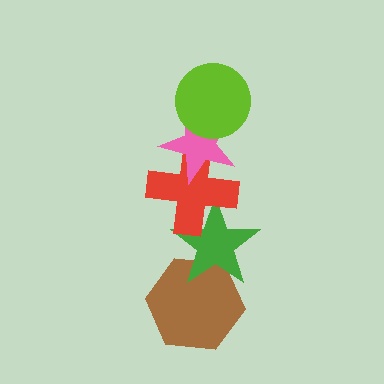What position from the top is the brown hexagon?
The brown hexagon is 5th from the top.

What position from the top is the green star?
The green star is 4th from the top.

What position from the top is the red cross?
The red cross is 3rd from the top.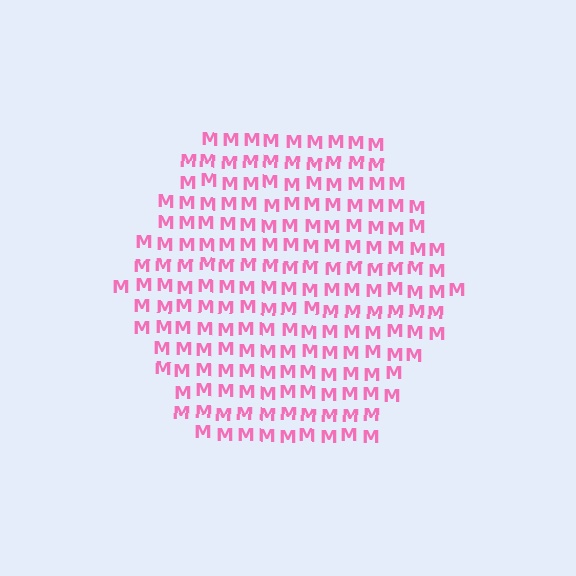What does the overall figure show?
The overall figure shows a hexagon.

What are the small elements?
The small elements are letter M's.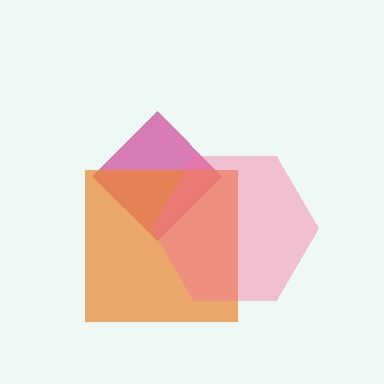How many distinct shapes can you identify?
There are 3 distinct shapes: a magenta diamond, an orange square, a pink hexagon.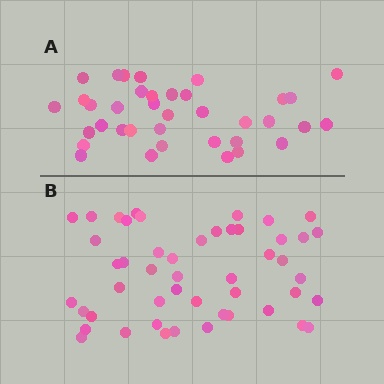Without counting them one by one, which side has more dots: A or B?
Region B (the bottom region) has more dots.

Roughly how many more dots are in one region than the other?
Region B has roughly 12 or so more dots than region A.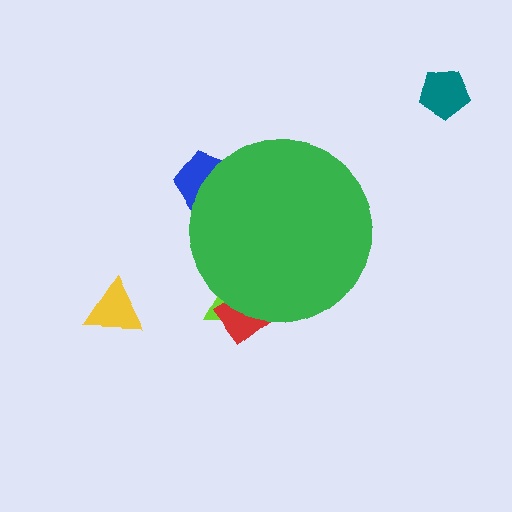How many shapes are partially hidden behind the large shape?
3 shapes are partially hidden.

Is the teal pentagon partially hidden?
No, the teal pentagon is fully visible.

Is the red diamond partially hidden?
Yes, the red diamond is partially hidden behind the green circle.